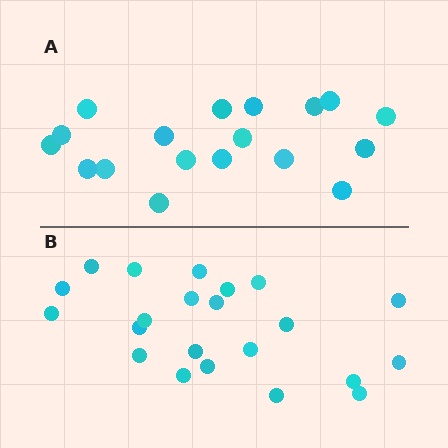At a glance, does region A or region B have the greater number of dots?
Region B (the bottom region) has more dots.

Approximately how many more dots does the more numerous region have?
Region B has about 4 more dots than region A.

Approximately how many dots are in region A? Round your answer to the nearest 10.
About 20 dots. (The exact count is 18, which rounds to 20.)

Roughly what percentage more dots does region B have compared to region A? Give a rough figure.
About 20% more.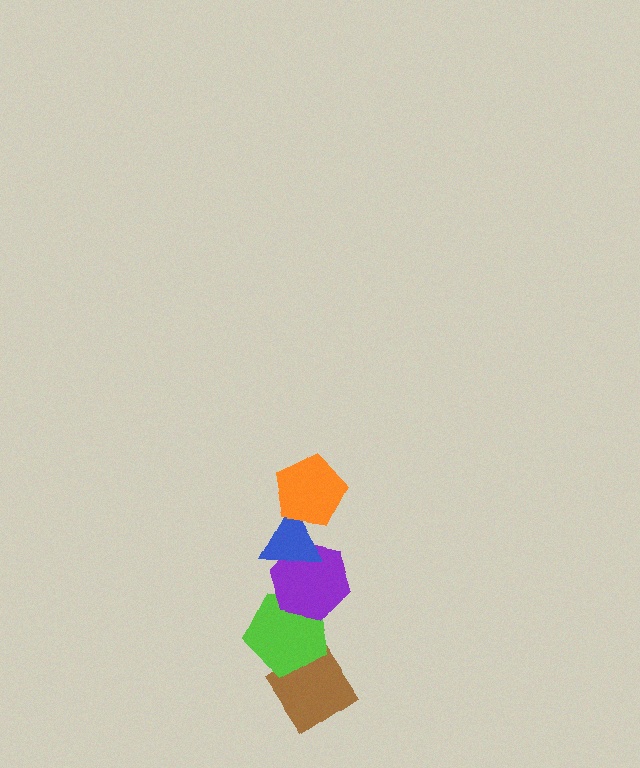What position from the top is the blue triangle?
The blue triangle is 2nd from the top.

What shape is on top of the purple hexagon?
The blue triangle is on top of the purple hexagon.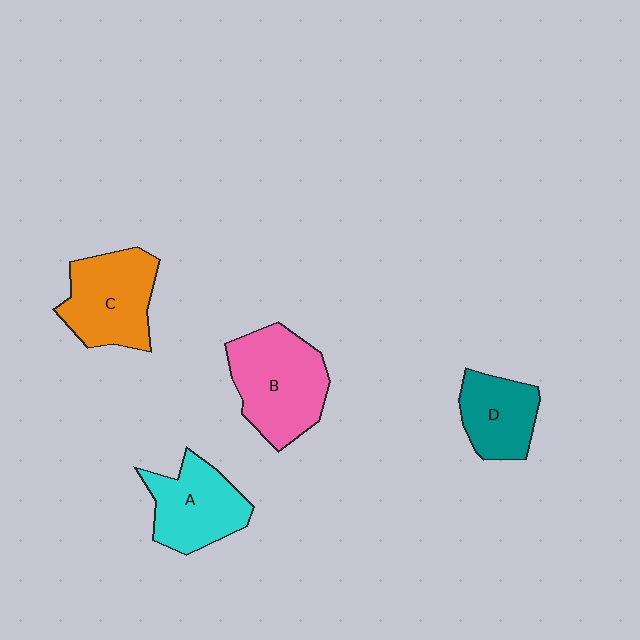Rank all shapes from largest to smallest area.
From largest to smallest: B (pink), C (orange), A (cyan), D (teal).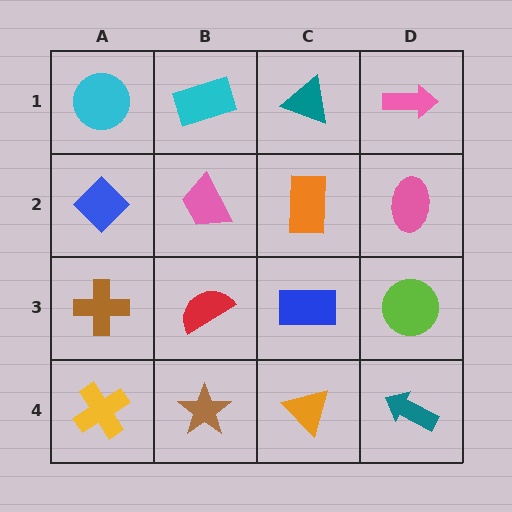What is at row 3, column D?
A lime circle.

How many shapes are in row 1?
4 shapes.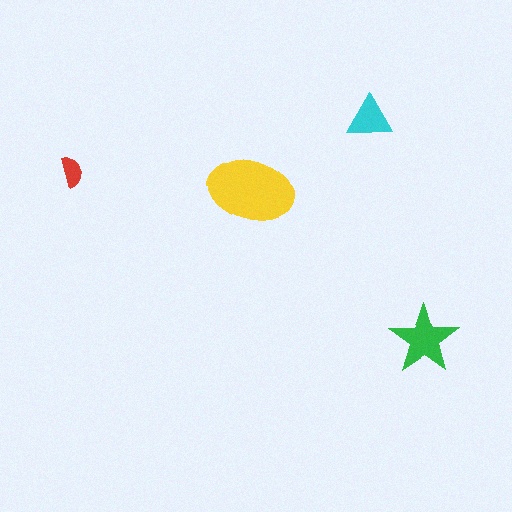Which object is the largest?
The yellow ellipse.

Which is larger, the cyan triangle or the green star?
The green star.